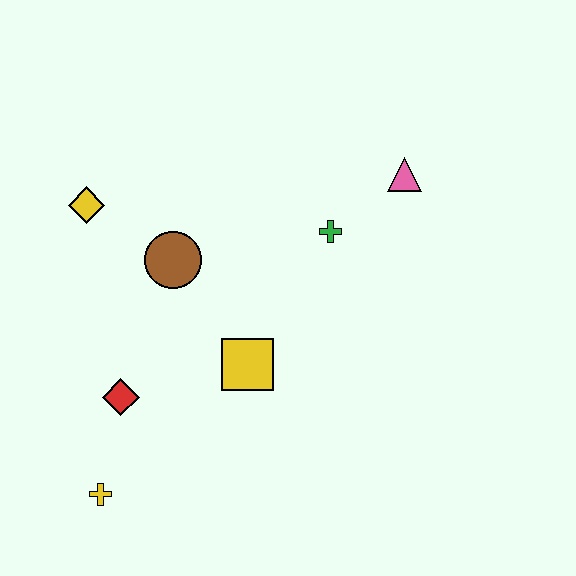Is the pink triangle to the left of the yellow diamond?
No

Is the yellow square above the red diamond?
Yes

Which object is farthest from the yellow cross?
The pink triangle is farthest from the yellow cross.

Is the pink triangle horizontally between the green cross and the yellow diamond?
No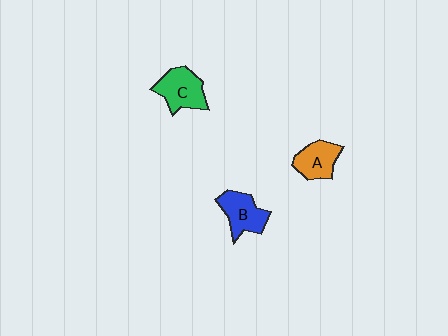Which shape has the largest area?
Shape C (green).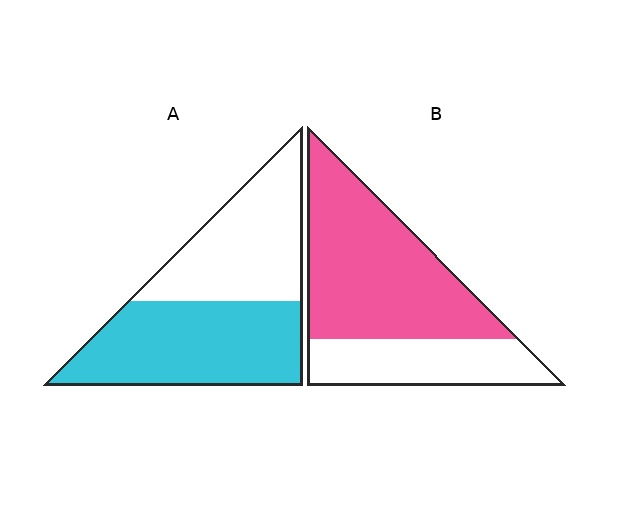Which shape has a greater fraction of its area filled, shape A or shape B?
Shape B.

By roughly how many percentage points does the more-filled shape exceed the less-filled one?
By roughly 15 percentage points (B over A).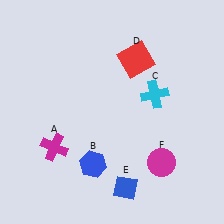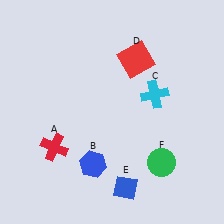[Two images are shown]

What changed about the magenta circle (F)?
In Image 1, F is magenta. In Image 2, it changed to green.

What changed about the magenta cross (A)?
In Image 1, A is magenta. In Image 2, it changed to red.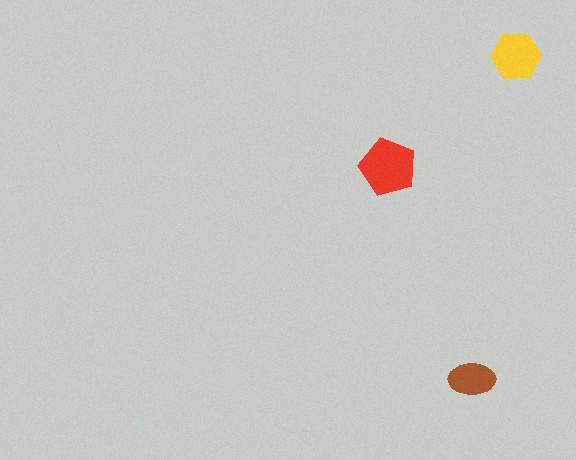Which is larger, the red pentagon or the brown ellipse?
The red pentagon.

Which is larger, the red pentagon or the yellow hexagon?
The red pentagon.